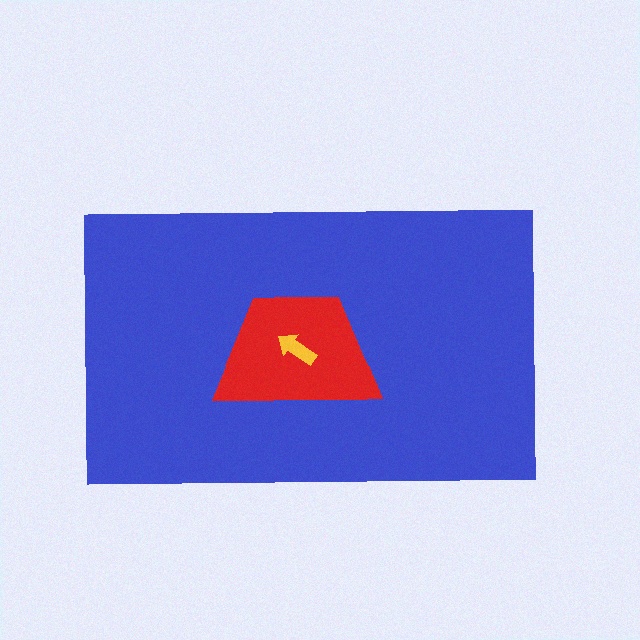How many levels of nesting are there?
3.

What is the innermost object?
The yellow arrow.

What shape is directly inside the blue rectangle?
The red trapezoid.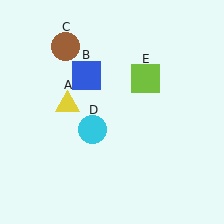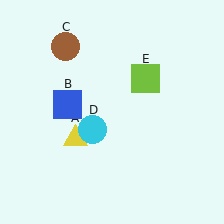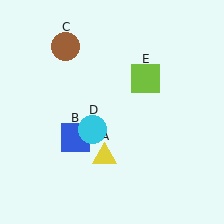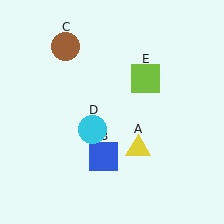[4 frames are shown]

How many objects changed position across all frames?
2 objects changed position: yellow triangle (object A), blue square (object B).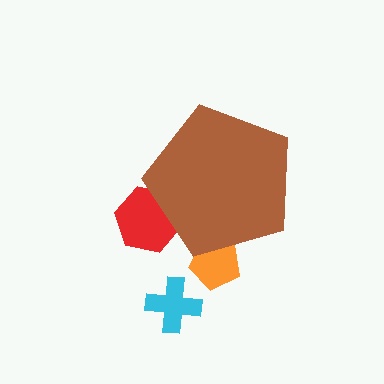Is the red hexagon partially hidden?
Yes, the red hexagon is partially hidden behind the brown pentagon.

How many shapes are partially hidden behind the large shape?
2 shapes are partially hidden.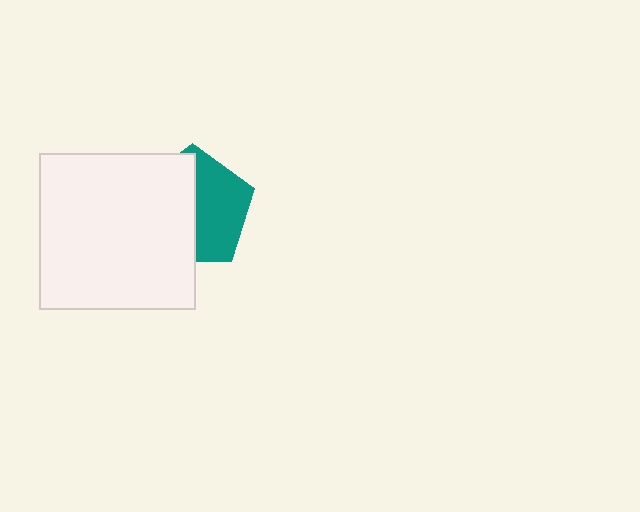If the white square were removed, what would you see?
You would see the complete teal pentagon.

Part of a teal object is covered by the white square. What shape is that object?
It is a pentagon.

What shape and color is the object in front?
The object in front is a white square.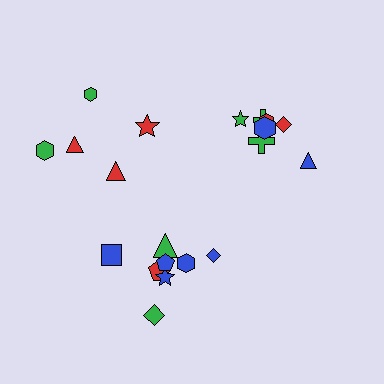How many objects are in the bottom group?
There are 8 objects.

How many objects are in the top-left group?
There are 5 objects.